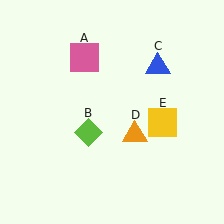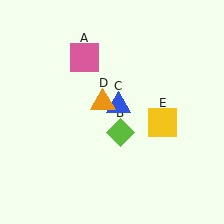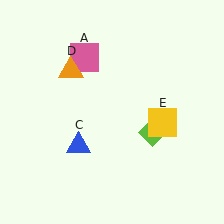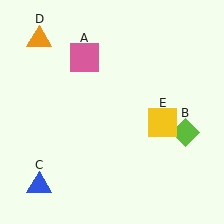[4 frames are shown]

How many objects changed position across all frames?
3 objects changed position: lime diamond (object B), blue triangle (object C), orange triangle (object D).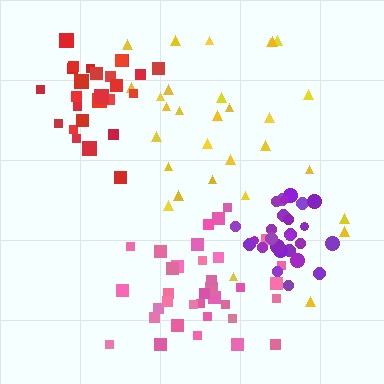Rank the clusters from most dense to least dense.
red, purple, pink, yellow.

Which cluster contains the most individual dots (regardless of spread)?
Pink (35).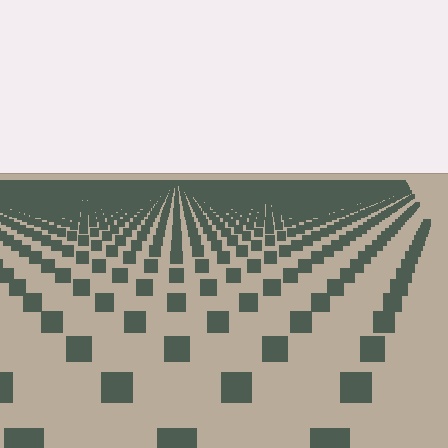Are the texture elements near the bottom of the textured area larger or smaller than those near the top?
Larger. Near the bottom, elements are closer to the viewer and appear at a bigger on-screen size.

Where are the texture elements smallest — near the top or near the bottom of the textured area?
Near the top.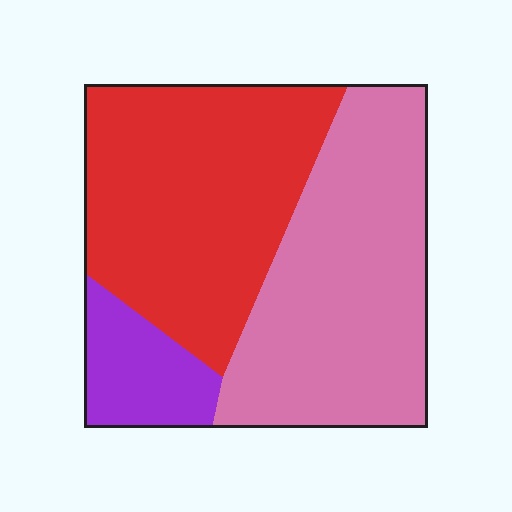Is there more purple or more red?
Red.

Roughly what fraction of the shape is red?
Red takes up about two fifths (2/5) of the shape.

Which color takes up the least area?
Purple, at roughly 10%.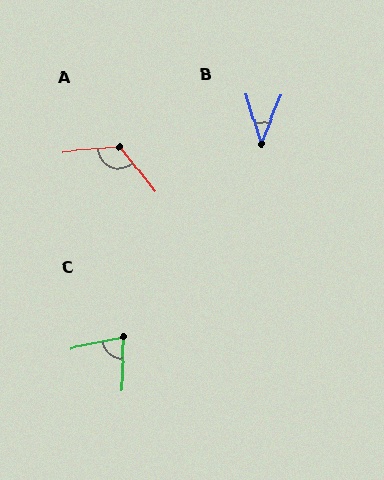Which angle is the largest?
A, at approximately 122 degrees.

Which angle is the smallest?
B, at approximately 38 degrees.